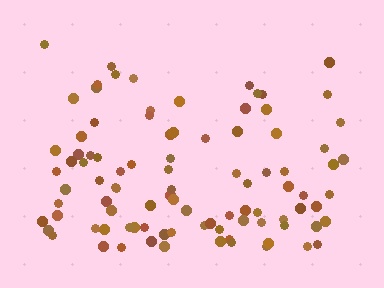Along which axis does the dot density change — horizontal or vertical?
Vertical.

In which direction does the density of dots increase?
From top to bottom, with the bottom side densest.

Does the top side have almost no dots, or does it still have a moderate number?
Still a moderate number, just noticeably fewer than the bottom.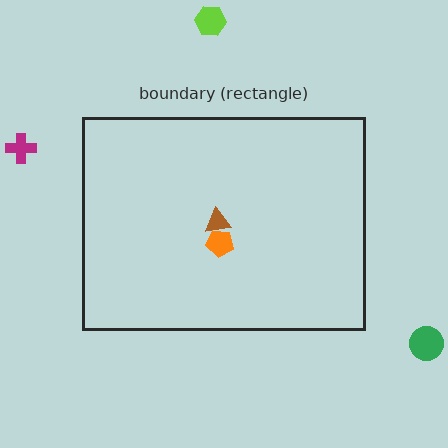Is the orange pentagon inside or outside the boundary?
Inside.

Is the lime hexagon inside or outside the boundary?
Outside.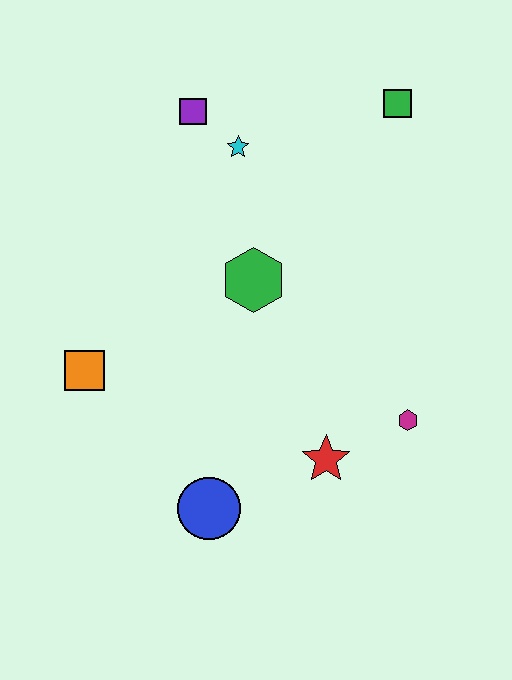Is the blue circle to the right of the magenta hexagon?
No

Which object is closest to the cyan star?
The purple square is closest to the cyan star.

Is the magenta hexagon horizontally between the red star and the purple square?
No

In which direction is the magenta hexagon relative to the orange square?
The magenta hexagon is to the right of the orange square.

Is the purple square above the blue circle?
Yes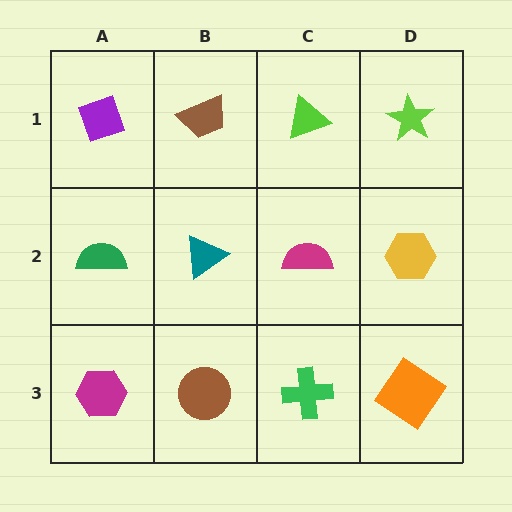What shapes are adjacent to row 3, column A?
A green semicircle (row 2, column A), a brown circle (row 3, column B).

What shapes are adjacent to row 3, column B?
A teal triangle (row 2, column B), a magenta hexagon (row 3, column A), a green cross (row 3, column C).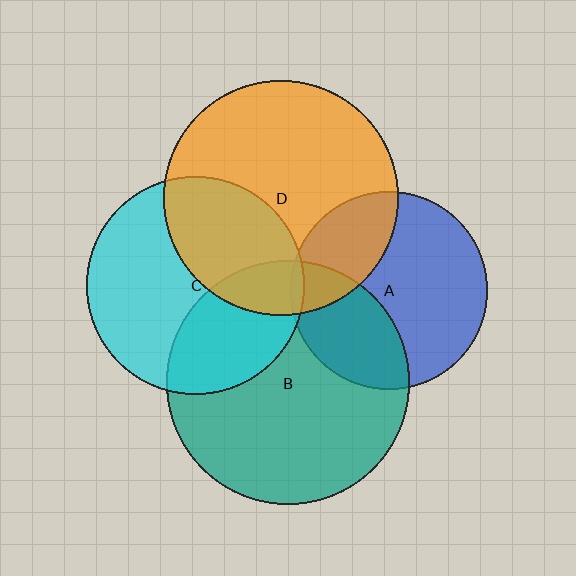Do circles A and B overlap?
Yes.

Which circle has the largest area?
Circle B (teal).